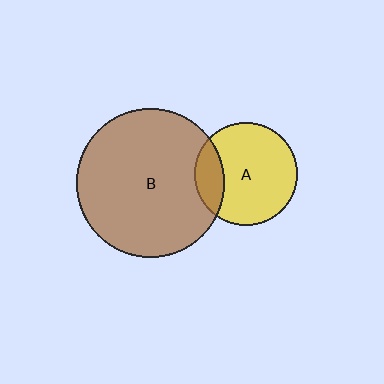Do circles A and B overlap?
Yes.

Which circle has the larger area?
Circle B (brown).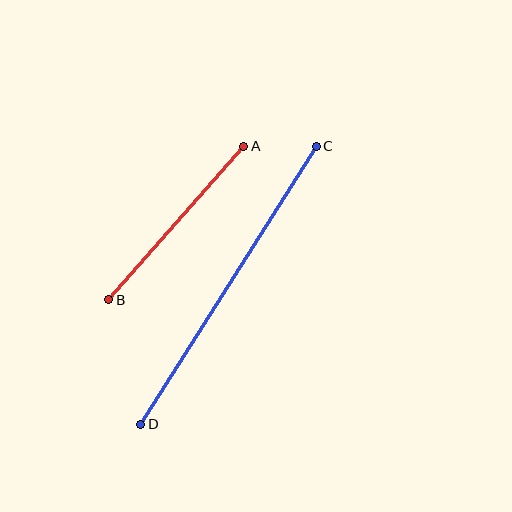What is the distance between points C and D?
The distance is approximately 329 pixels.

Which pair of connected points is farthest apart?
Points C and D are farthest apart.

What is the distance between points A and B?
The distance is approximately 205 pixels.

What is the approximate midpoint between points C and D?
The midpoint is at approximately (228, 285) pixels.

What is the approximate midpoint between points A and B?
The midpoint is at approximately (176, 223) pixels.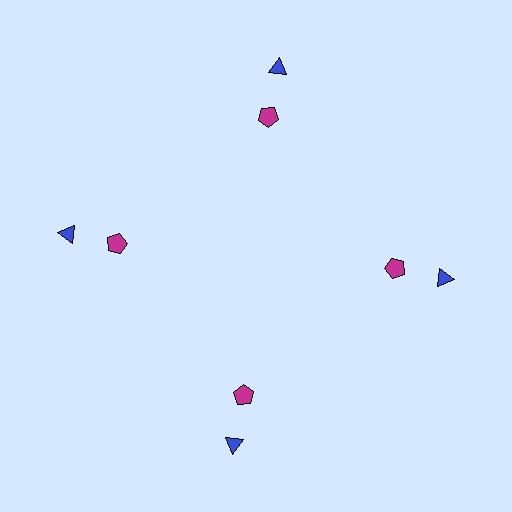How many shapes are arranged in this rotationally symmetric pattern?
There are 8 shapes, arranged in 4 groups of 2.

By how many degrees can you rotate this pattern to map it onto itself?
The pattern maps onto itself every 90 degrees of rotation.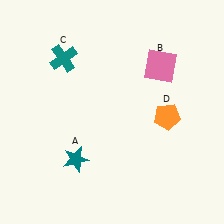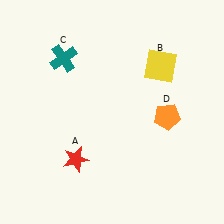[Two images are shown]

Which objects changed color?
A changed from teal to red. B changed from pink to yellow.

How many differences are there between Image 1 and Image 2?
There are 2 differences between the two images.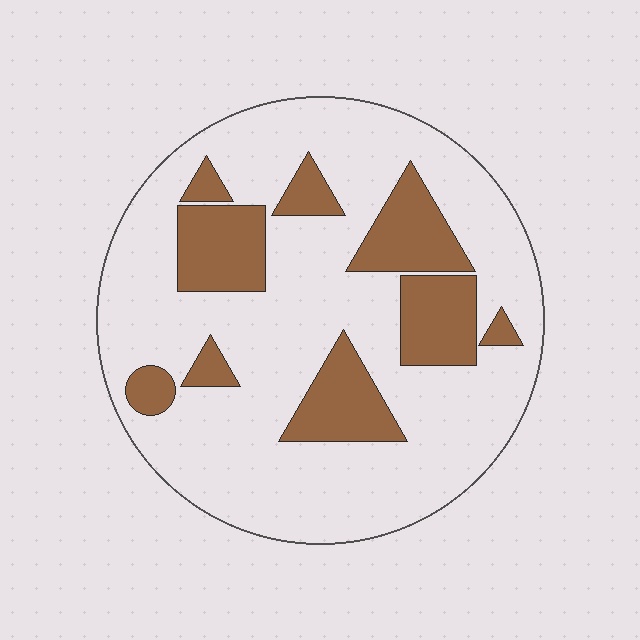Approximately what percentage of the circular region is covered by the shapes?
Approximately 25%.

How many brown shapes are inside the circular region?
9.